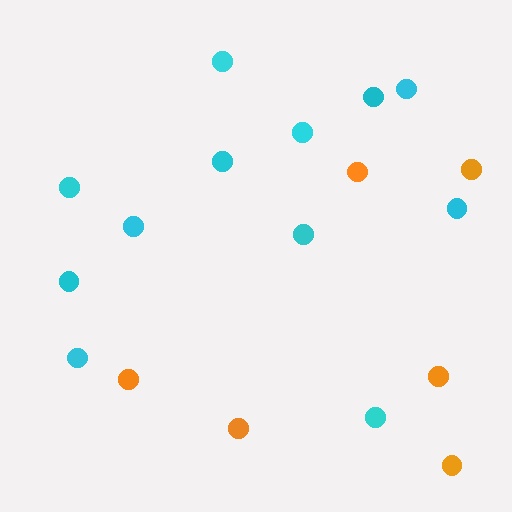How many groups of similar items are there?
There are 2 groups: one group of orange circles (6) and one group of cyan circles (12).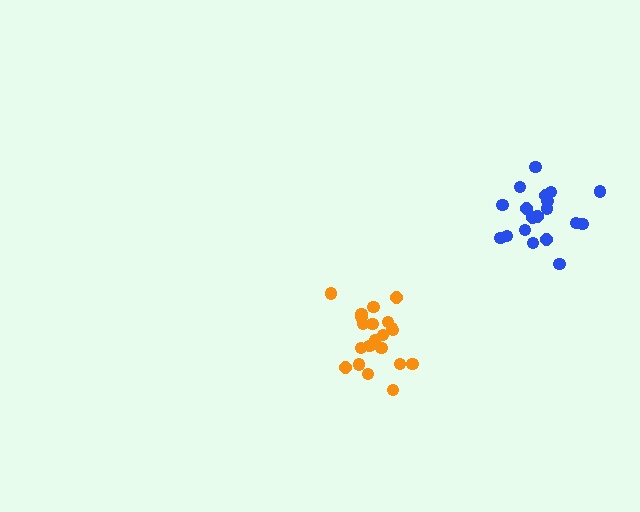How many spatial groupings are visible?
There are 2 spatial groupings.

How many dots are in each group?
Group 1: 21 dots, Group 2: 19 dots (40 total).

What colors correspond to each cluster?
The clusters are colored: orange, blue.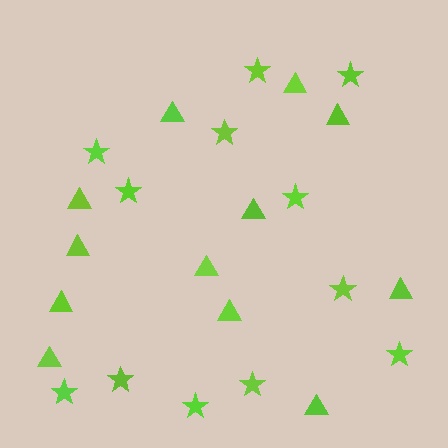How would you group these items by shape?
There are 2 groups: one group of stars (12) and one group of triangles (12).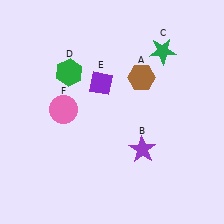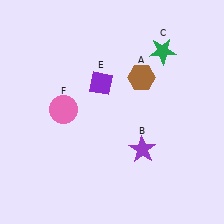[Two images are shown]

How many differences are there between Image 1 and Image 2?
There is 1 difference between the two images.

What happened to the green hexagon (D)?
The green hexagon (D) was removed in Image 2. It was in the top-left area of Image 1.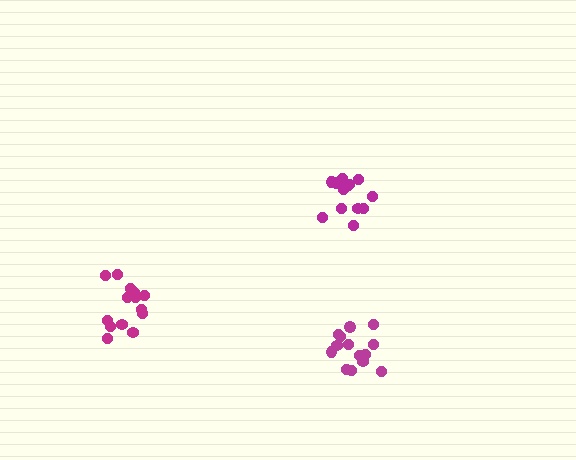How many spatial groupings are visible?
There are 3 spatial groupings.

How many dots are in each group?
Group 1: 14 dots, Group 2: 14 dots, Group 3: 13 dots (41 total).